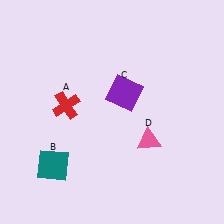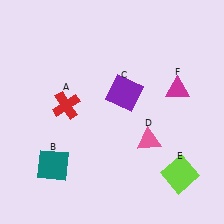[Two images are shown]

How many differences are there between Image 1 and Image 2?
There are 2 differences between the two images.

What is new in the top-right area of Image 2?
A magenta triangle (F) was added in the top-right area of Image 2.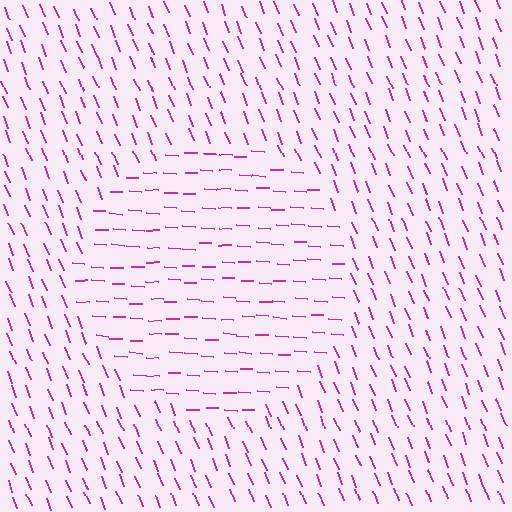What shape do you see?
I see a circle.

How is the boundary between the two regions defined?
The boundary is defined purely by a change in line orientation (approximately 66 degrees difference). All lines are the same color and thickness.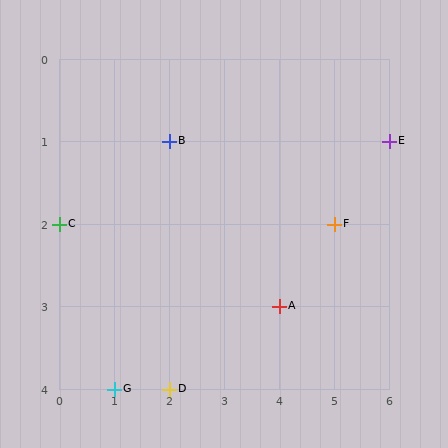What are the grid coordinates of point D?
Point D is at grid coordinates (2, 4).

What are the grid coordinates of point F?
Point F is at grid coordinates (5, 2).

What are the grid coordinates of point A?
Point A is at grid coordinates (4, 3).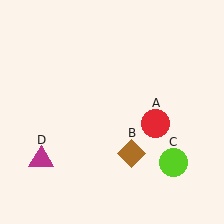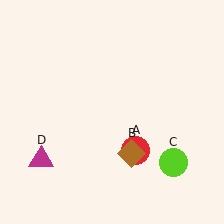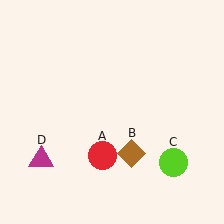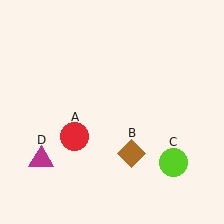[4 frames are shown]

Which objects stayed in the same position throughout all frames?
Brown diamond (object B) and lime circle (object C) and magenta triangle (object D) remained stationary.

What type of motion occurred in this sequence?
The red circle (object A) rotated clockwise around the center of the scene.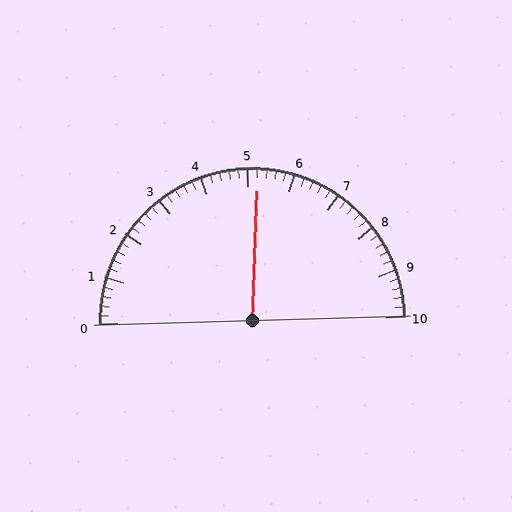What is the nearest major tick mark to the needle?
The nearest major tick mark is 5.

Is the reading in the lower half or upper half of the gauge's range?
The reading is in the upper half of the range (0 to 10).